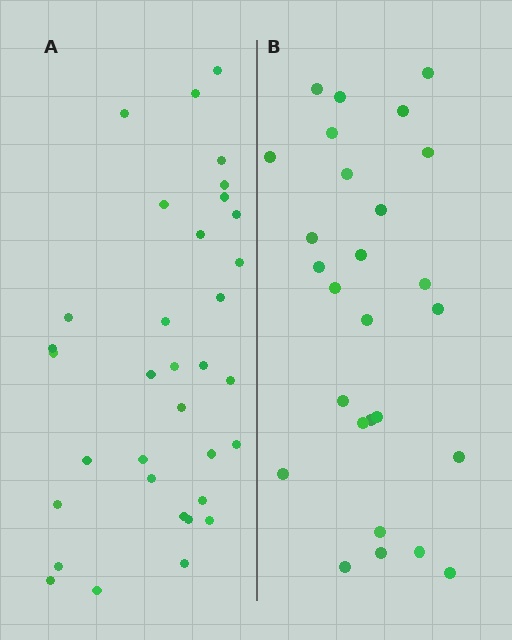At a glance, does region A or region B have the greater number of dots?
Region A (the left region) has more dots.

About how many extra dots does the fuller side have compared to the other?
Region A has roughly 8 or so more dots than region B.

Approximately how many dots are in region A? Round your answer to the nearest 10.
About 30 dots. (The exact count is 34, which rounds to 30.)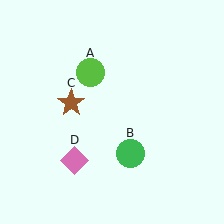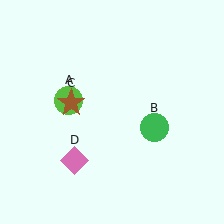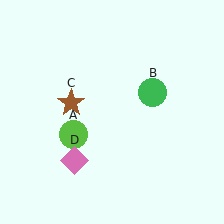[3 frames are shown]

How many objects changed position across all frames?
2 objects changed position: lime circle (object A), green circle (object B).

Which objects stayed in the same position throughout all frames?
Brown star (object C) and pink diamond (object D) remained stationary.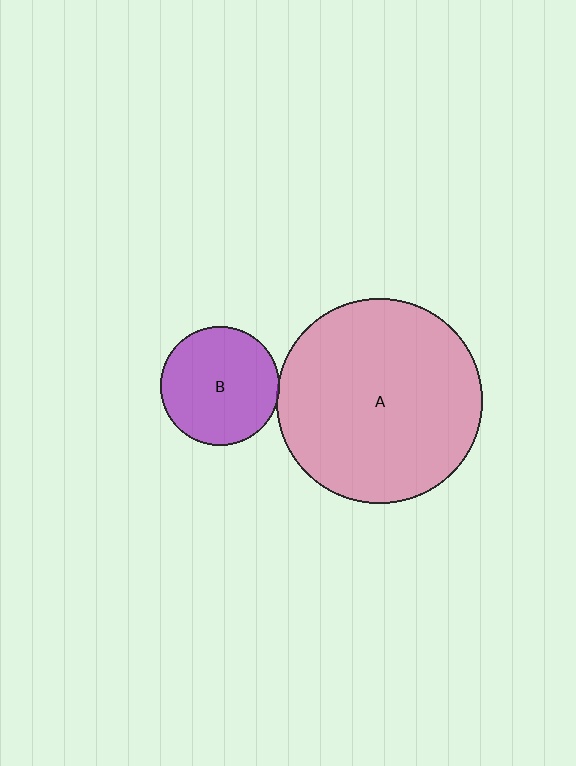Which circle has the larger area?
Circle A (pink).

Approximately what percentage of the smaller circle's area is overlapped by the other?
Approximately 5%.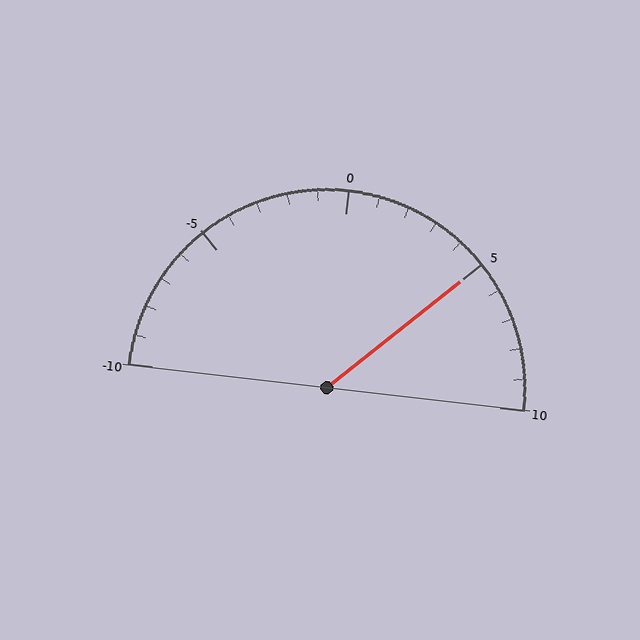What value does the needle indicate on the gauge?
The needle indicates approximately 5.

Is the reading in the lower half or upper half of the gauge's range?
The reading is in the upper half of the range (-10 to 10).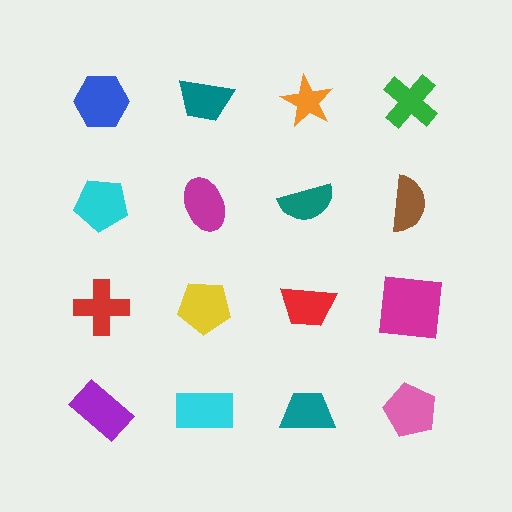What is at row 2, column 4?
A brown semicircle.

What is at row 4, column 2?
A cyan rectangle.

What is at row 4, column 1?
A purple rectangle.